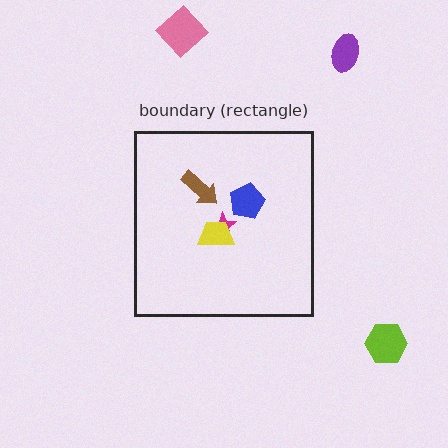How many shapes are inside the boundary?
4 inside, 3 outside.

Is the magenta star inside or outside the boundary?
Inside.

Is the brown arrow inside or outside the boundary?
Inside.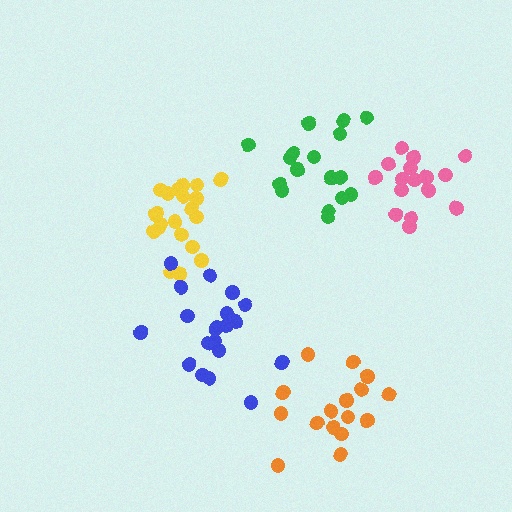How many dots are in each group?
Group 1: 17 dots, Group 2: 16 dots, Group 3: 21 dots, Group 4: 21 dots, Group 5: 16 dots (91 total).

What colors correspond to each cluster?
The clusters are colored: green, orange, yellow, blue, pink.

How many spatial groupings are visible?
There are 5 spatial groupings.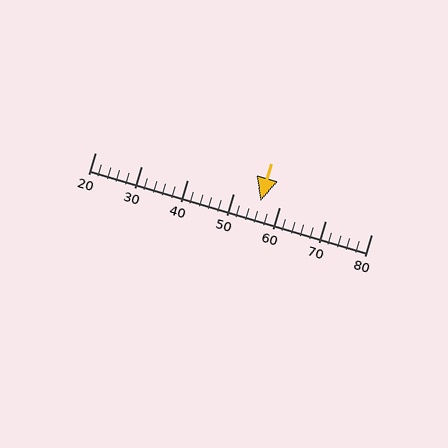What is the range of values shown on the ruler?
The ruler shows values from 20 to 80.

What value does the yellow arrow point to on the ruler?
The yellow arrow points to approximately 56.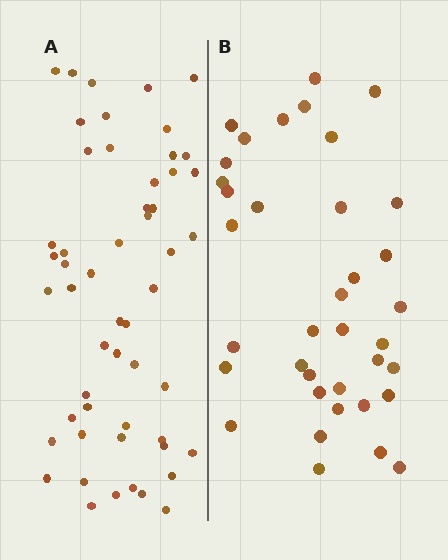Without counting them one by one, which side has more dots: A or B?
Region A (the left region) has more dots.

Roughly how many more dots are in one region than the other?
Region A has approximately 15 more dots than region B.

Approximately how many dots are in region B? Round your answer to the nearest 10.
About 40 dots. (The exact count is 37, which rounds to 40.)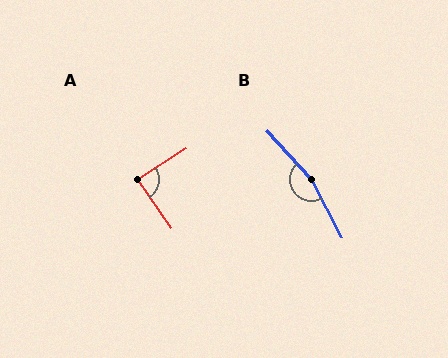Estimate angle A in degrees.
Approximately 88 degrees.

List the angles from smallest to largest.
A (88°), B (165°).